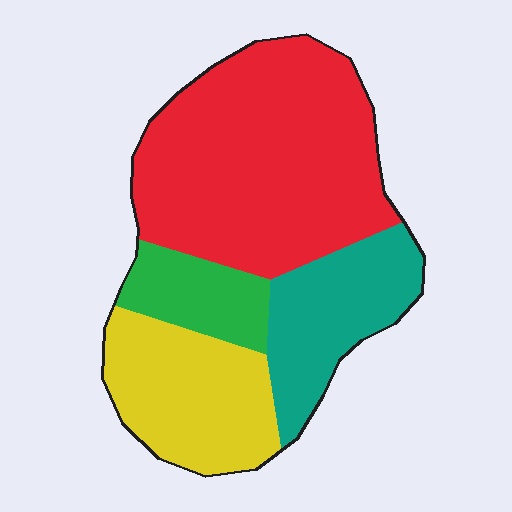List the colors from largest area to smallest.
From largest to smallest: red, yellow, teal, green.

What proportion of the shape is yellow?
Yellow covers roughly 20% of the shape.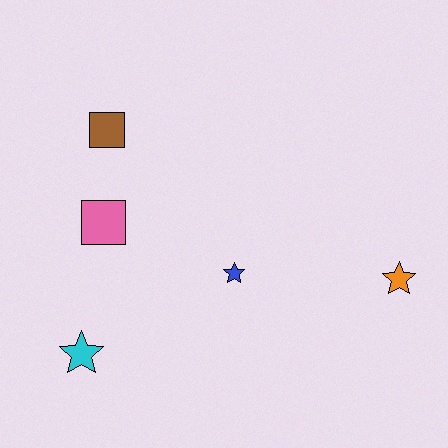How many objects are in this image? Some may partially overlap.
There are 5 objects.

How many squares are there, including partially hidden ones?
There are 2 squares.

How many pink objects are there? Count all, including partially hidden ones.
There is 1 pink object.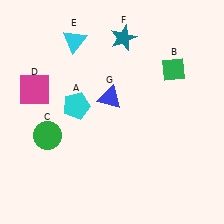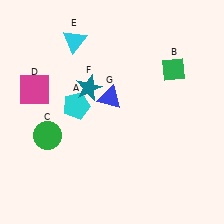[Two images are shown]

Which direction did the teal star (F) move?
The teal star (F) moved down.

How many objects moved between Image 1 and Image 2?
1 object moved between the two images.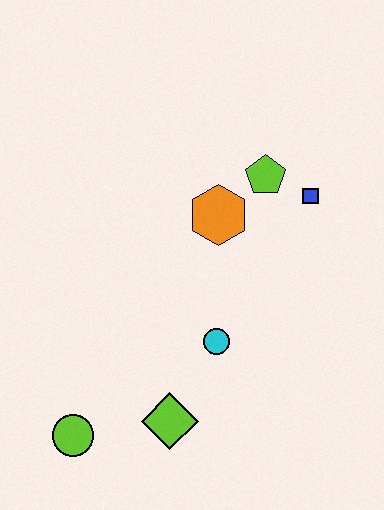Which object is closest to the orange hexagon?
The lime pentagon is closest to the orange hexagon.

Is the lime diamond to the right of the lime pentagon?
No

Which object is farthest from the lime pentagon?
The lime circle is farthest from the lime pentagon.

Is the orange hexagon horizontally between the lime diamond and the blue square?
Yes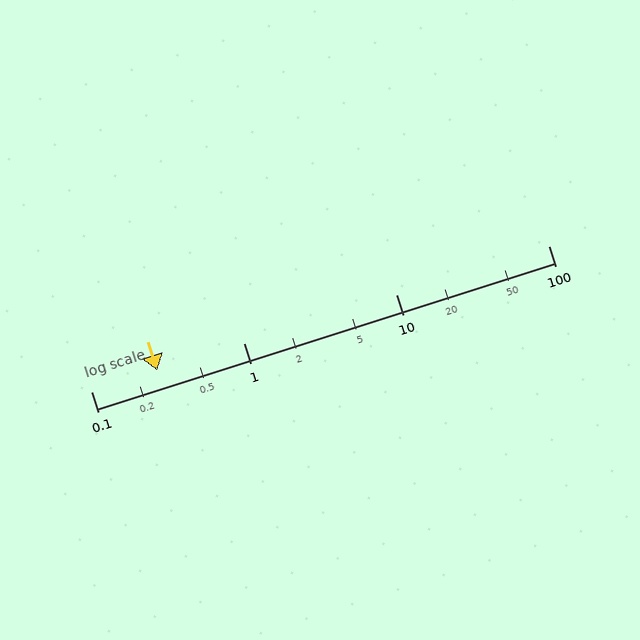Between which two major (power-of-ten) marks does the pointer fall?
The pointer is between 0.1 and 1.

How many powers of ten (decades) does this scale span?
The scale spans 3 decades, from 0.1 to 100.